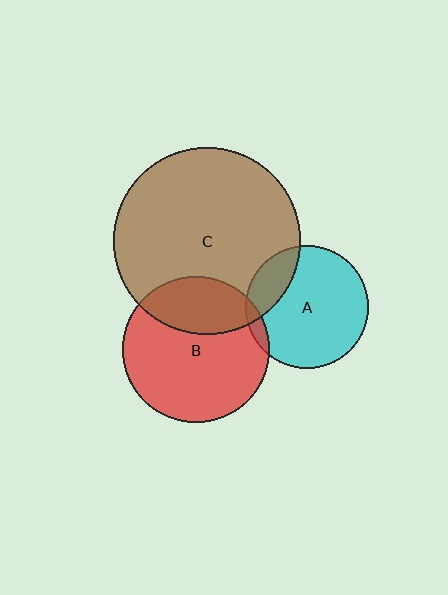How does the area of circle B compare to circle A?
Approximately 1.4 times.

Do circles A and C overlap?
Yes.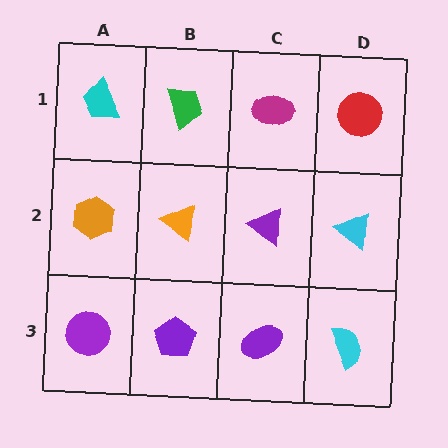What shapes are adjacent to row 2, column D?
A red circle (row 1, column D), a cyan semicircle (row 3, column D), a purple triangle (row 2, column C).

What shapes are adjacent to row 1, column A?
An orange hexagon (row 2, column A), a green trapezoid (row 1, column B).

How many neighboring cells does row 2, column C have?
4.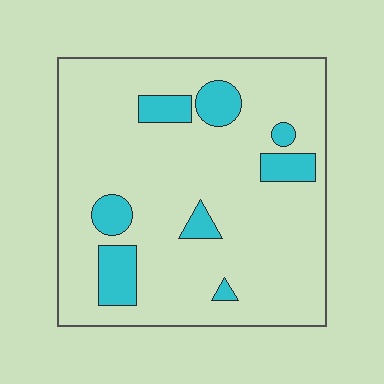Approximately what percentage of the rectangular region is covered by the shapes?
Approximately 15%.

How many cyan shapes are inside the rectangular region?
8.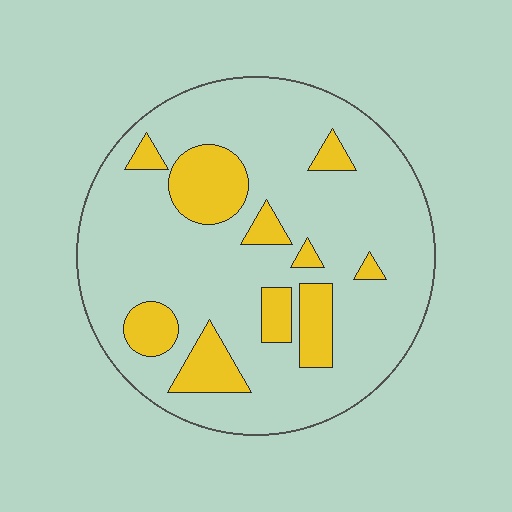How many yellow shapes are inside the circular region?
10.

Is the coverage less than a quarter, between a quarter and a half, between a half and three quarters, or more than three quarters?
Less than a quarter.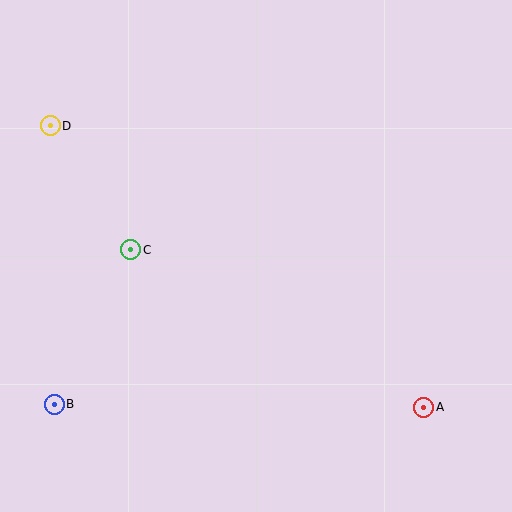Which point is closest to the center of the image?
Point C at (131, 250) is closest to the center.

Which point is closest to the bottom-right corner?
Point A is closest to the bottom-right corner.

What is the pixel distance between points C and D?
The distance between C and D is 148 pixels.